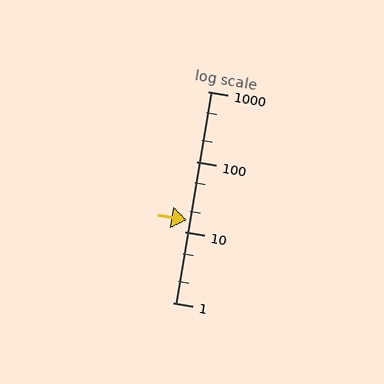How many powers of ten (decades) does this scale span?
The scale spans 3 decades, from 1 to 1000.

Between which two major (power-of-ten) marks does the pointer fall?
The pointer is between 10 and 100.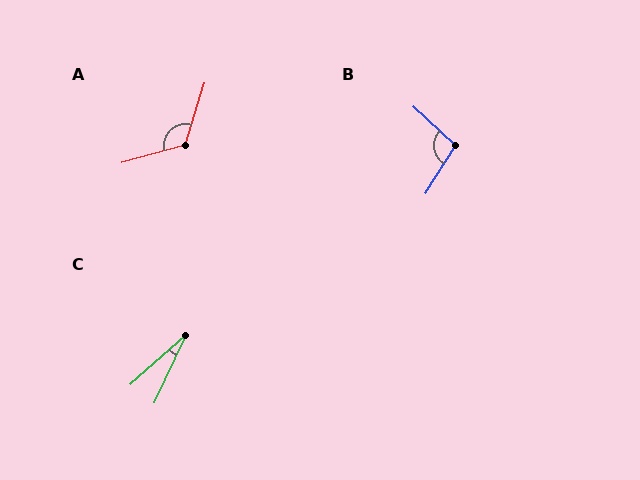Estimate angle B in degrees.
Approximately 101 degrees.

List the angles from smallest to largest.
C (23°), B (101°), A (123°).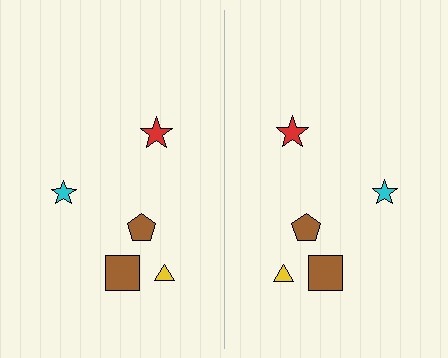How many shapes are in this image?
There are 10 shapes in this image.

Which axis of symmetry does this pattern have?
The pattern has a vertical axis of symmetry running through the center of the image.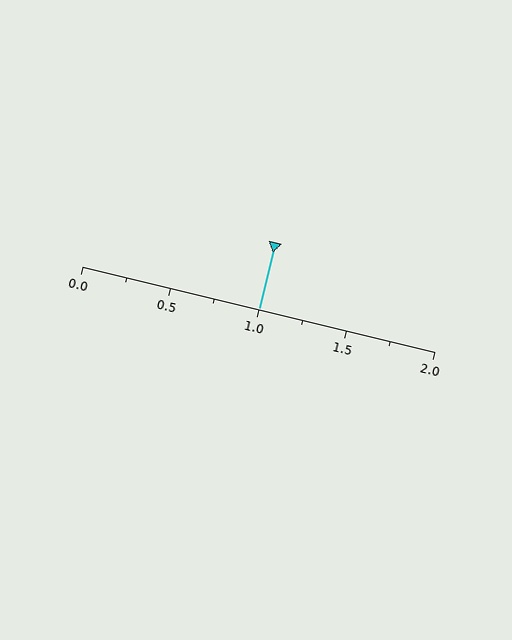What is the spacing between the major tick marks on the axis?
The major ticks are spaced 0.5 apart.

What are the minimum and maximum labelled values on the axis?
The axis runs from 0.0 to 2.0.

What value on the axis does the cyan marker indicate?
The marker indicates approximately 1.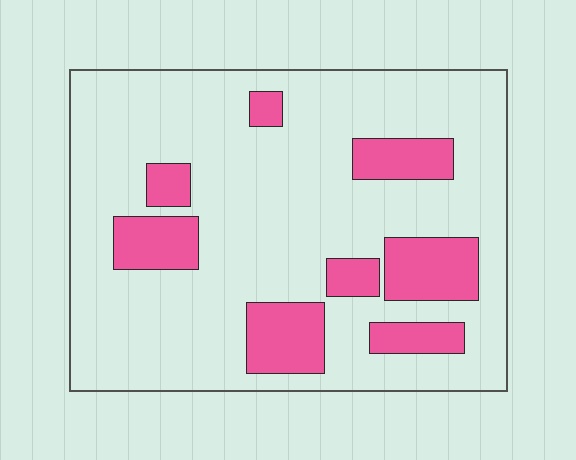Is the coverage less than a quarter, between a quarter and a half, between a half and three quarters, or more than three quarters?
Less than a quarter.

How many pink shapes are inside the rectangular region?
8.